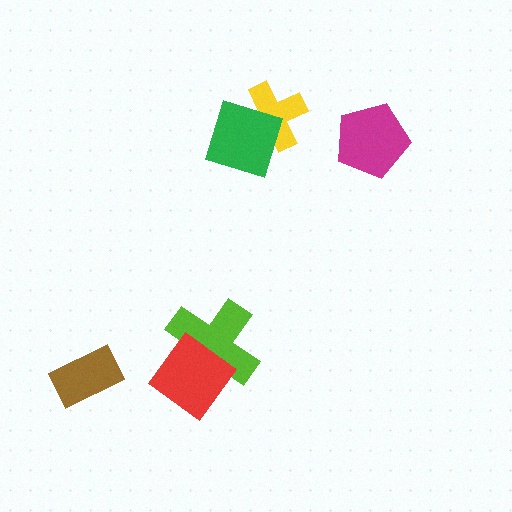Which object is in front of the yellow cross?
The green square is in front of the yellow cross.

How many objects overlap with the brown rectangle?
0 objects overlap with the brown rectangle.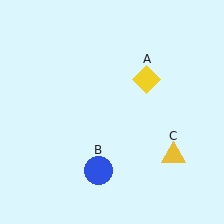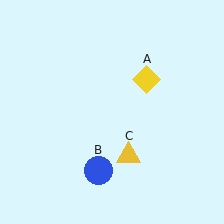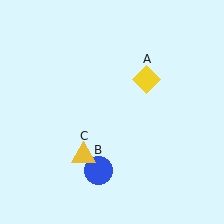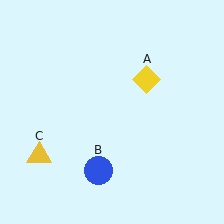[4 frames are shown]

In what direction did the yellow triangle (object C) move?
The yellow triangle (object C) moved left.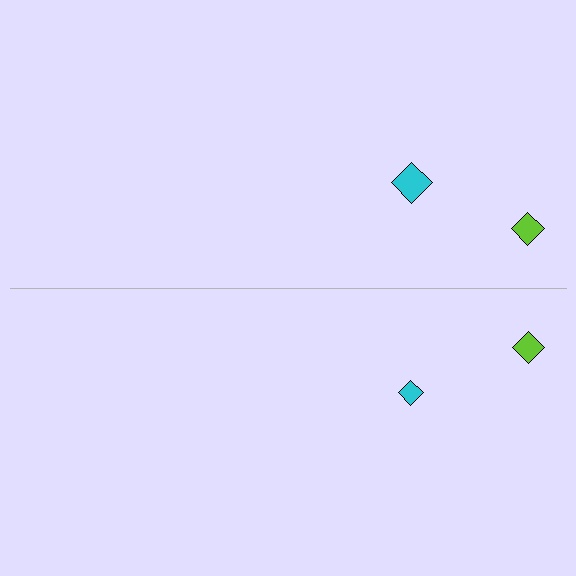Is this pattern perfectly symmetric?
No, the pattern is not perfectly symmetric. The cyan diamond on the bottom side has a different size than its mirror counterpart.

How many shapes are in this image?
There are 4 shapes in this image.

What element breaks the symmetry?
The cyan diamond on the bottom side has a different size than its mirror counterpart.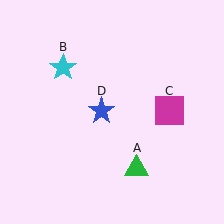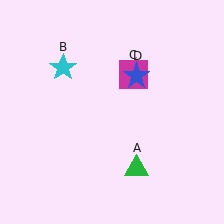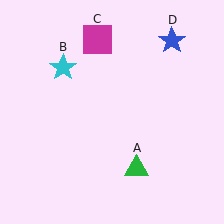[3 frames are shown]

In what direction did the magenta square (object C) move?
The magenta square (object C) moved up and to the left.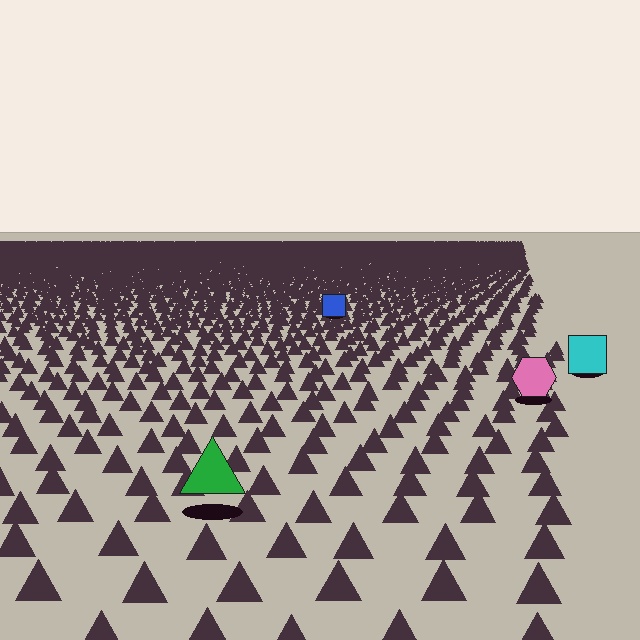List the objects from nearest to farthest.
From nearest to farthest: the green triangle, the pink hexagon, the cyan square, the blue square.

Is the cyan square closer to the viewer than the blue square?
Yes. The cyan square is closer — you can tell from the texture gradient: the ground texture is coarser near it.